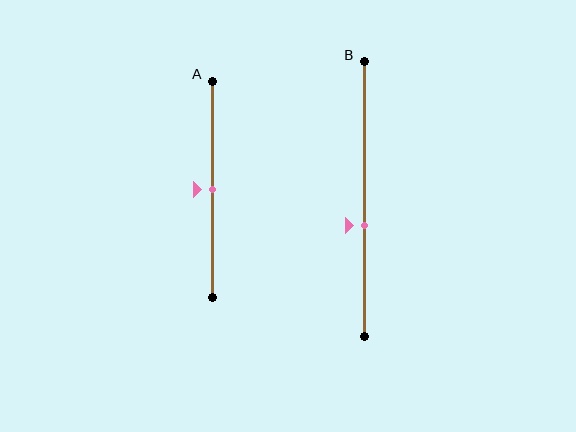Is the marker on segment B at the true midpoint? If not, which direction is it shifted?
No, the marker on segment B is shifted downward by about 9% of the segment length.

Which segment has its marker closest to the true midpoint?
Segment A has its marker closest to the true midpoint.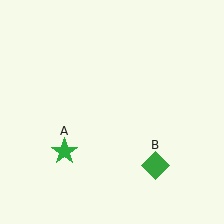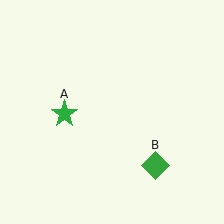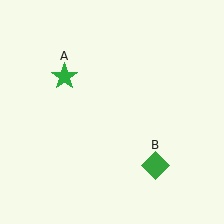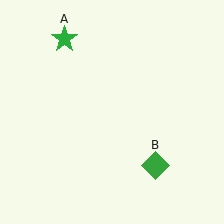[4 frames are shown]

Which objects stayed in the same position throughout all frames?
Green diamond (object B) remained stationary.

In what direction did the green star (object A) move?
The green star (object A) moved up.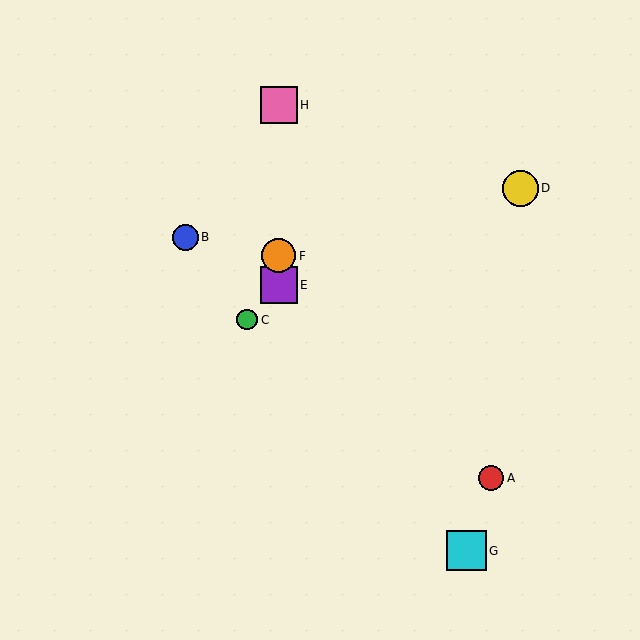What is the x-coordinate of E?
Object E is at x≈279.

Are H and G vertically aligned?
No, H is at x≈279 and G is at x≈466.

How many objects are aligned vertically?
3 objects (E, F, H) are aligned vertically.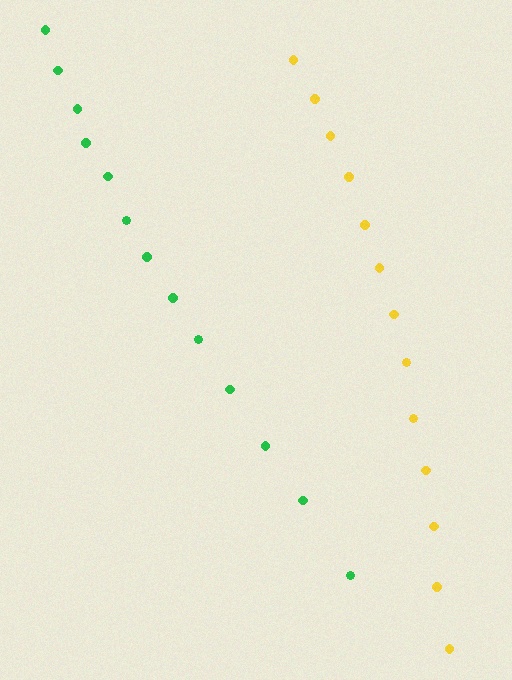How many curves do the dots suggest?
There are 2 distinct paths.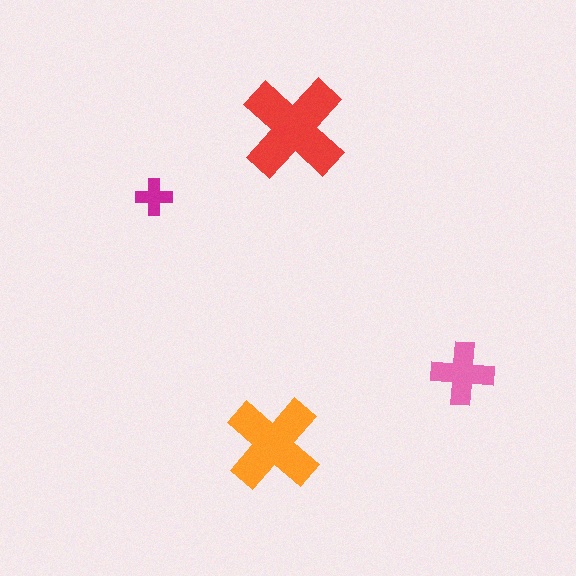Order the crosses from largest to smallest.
the red one, the orange one, the pink one, the magenta one.